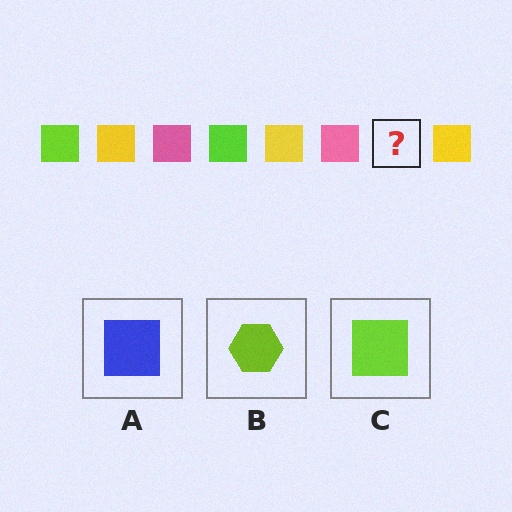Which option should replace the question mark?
Option C.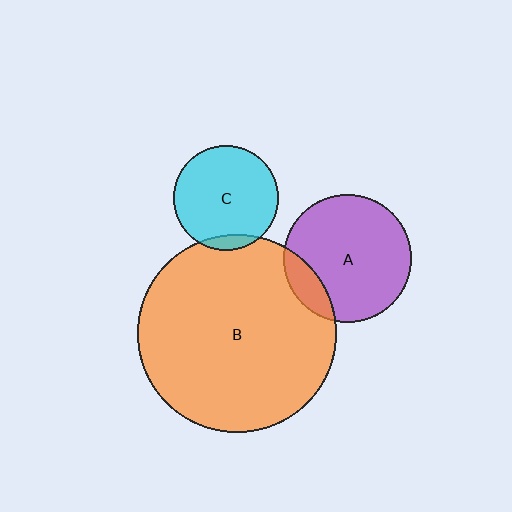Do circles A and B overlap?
Yes.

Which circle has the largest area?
Circle B (orange).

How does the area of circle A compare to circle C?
Approximately 1.5 times.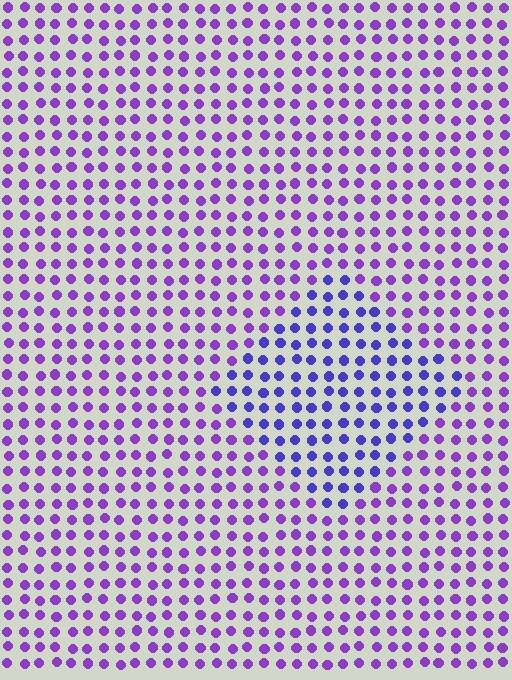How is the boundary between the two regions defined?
The boundary is defined purely by a slight shift in hue (about 31 degrees). Spacing, size, and orientation are identical on both sides.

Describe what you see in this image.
The image is filled with small purple elements in a uniform arrangement. A diamond-shaped region is visible where the elements are tinted to a slightly different hue, forming a subtle color boundary.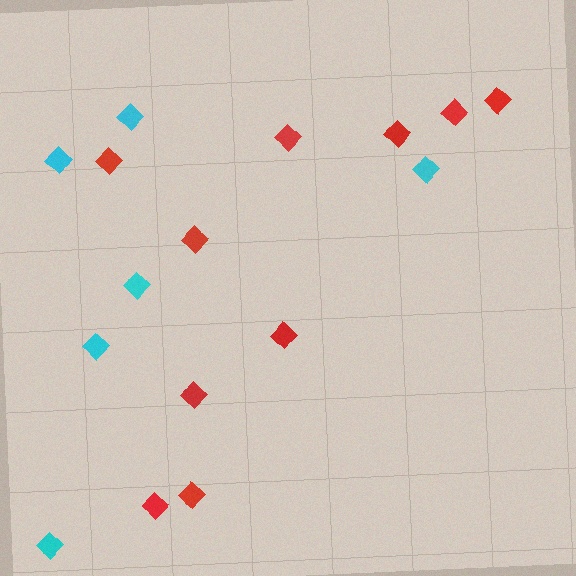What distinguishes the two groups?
There are 2 groups: one group of red diamonds (10) and one group of cyan diamonds (6).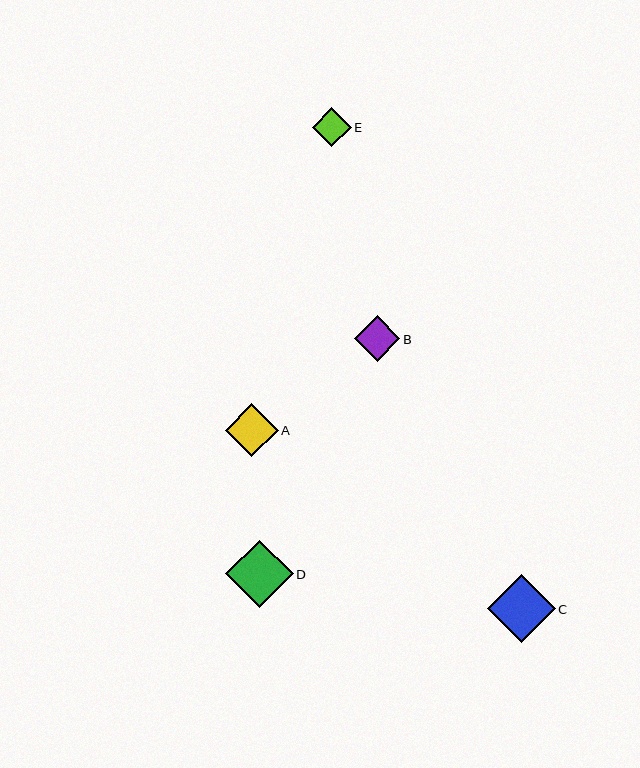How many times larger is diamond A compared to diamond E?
Diamond A is approximately 1.4 times the size of diamond E.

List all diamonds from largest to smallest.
From largest to smallest: C, D, A, B, E.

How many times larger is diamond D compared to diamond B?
Diamond D is approximately 1.5 times the size of diamond B.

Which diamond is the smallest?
Diamond E is the smallest with a size of approximately 39 pixels.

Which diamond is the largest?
Diamond C is the largest with a size of approximately 68 pixels.